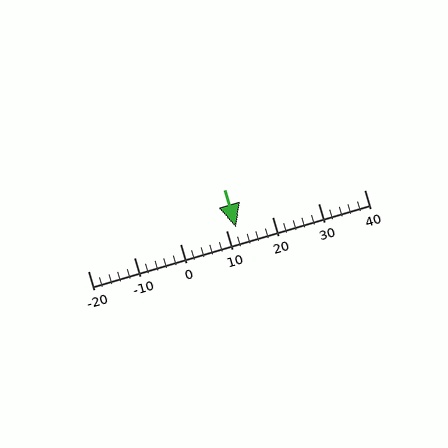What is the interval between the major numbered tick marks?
The major tick marks are spaced 10 units apart.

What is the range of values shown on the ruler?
The ruler shows values from -20 to 40.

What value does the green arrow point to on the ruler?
The green arrow points to approximately 12.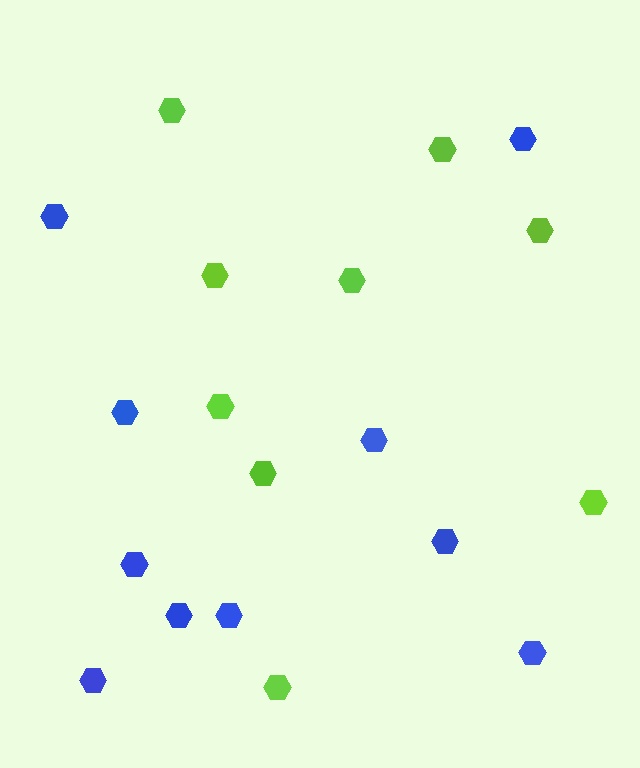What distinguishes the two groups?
There are 2 groups: one group of lime hexagons (9) and one group of blue hexagons (10).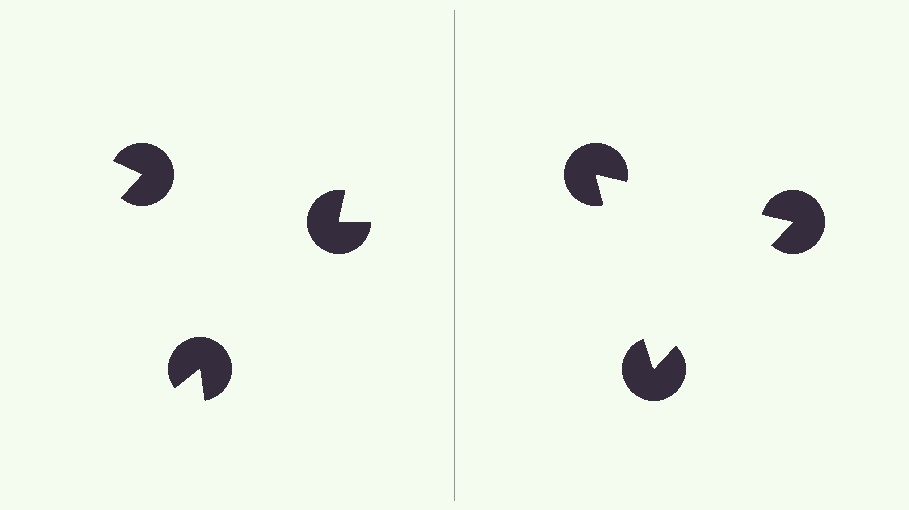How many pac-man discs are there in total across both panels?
6 — 3 on each side.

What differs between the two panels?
The pac-man discs are positioned identically on both sides; only the wedge orientations differ. On the right they align to a triangle; on the left they are misaligned.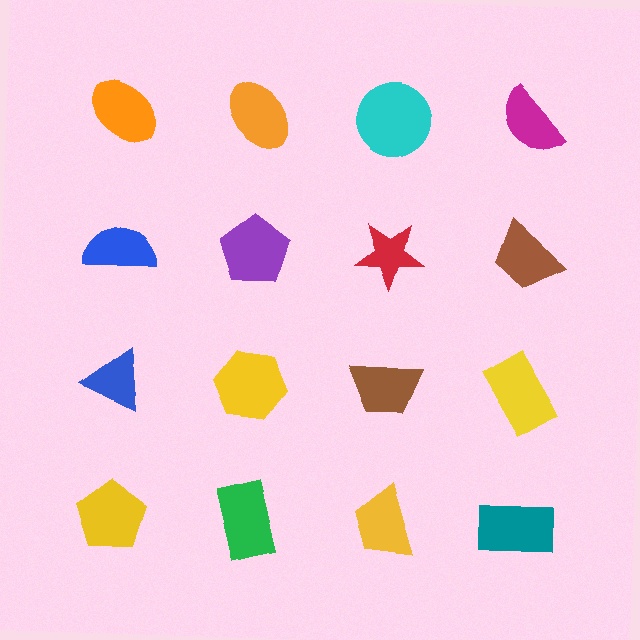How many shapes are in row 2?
4 shapes.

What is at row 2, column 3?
A red star.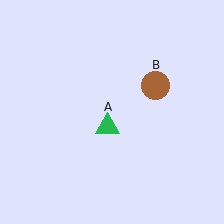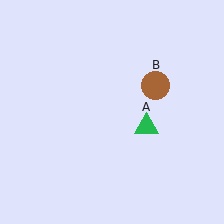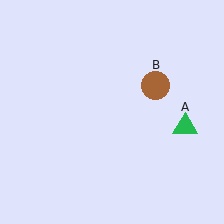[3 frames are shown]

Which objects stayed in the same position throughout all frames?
Brown circle (object B) remained stationary.